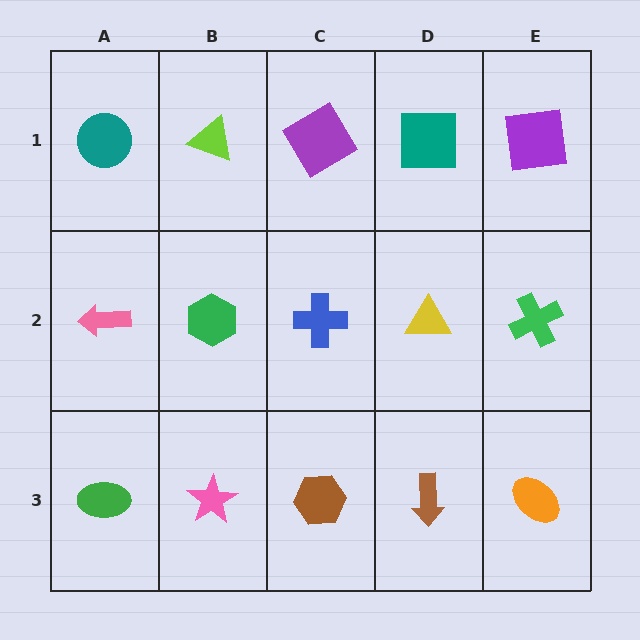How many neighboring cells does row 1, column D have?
3.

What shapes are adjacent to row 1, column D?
A yellow triangle (row 2, column D), a purple diamond (row 1, column C), a purple square (row 1, column E).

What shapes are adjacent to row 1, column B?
A green hexagon (row 2, column B), a teal circle (row 1, column A), a purple diamond (row 1, column C).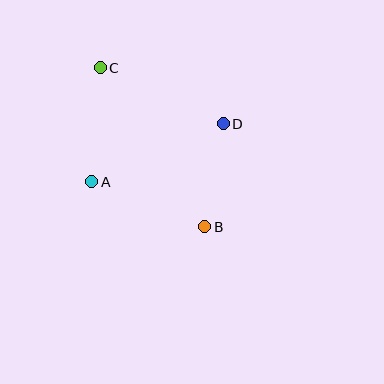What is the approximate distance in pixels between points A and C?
The distance between A and C is approximately 114 pixels.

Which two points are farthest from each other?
Points B and C are farthest from each other.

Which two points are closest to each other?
Points B and D are closest to each other.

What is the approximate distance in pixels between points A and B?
The distance between A and B is approximately 122 pixels.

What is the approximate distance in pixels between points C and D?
The distance between C and D is approximately 136 pixels.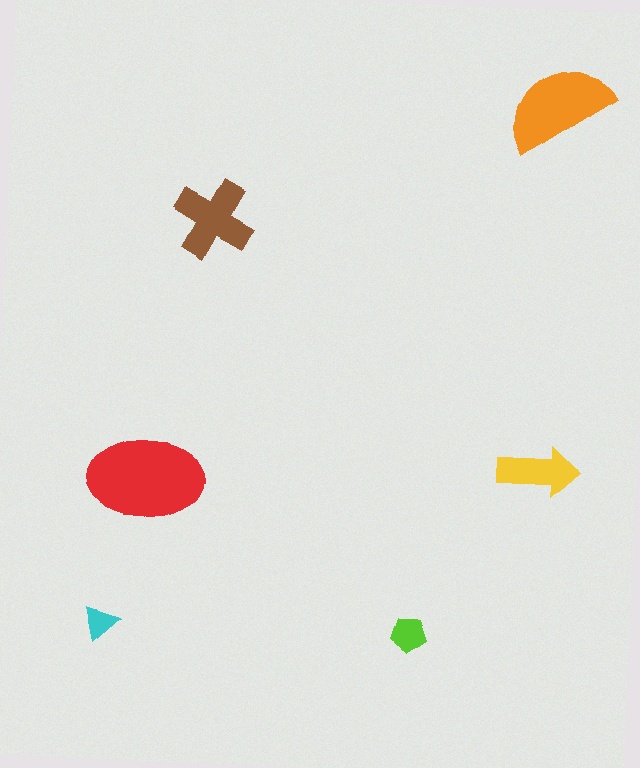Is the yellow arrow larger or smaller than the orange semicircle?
Smaller.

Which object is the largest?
The red ellipse.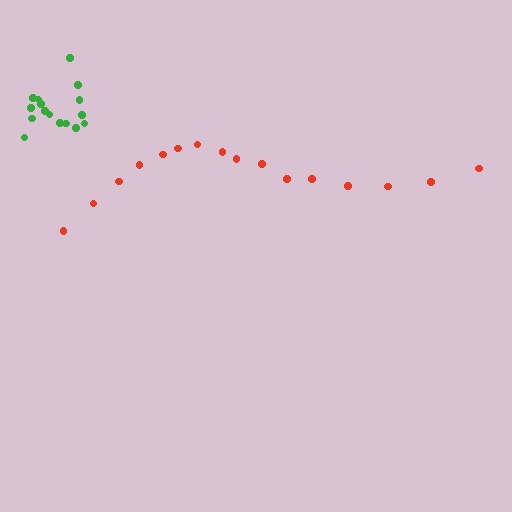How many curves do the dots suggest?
There are 2 distinct paths.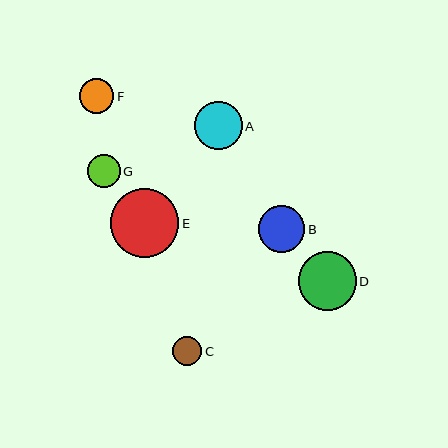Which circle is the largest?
Circle E is the largest with a size of approximately 68 pixels.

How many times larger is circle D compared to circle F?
Circle D is approximately 1.7 times the size of circle F.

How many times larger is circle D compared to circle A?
Circle D is approximately 1.2 times the size of circle A.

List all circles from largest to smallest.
From largest to smallest: E, D, A, B, F, G, C.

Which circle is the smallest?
Circle C is the smallest with a size of approximately 29 pixels.